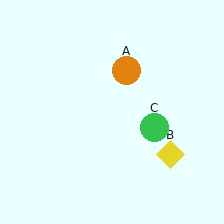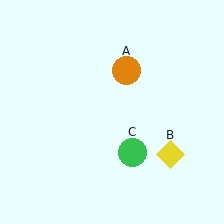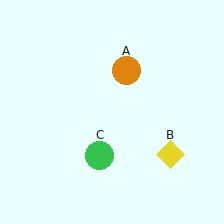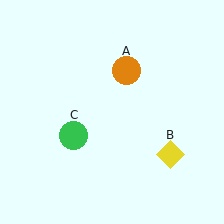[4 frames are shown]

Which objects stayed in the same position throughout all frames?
Orange circle (object A) and yellow diamond (object B) remained stationary.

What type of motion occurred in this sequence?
The green circle (object C) rotated clockwise around the center of the scene.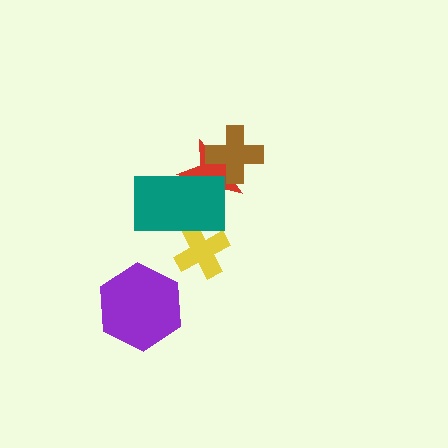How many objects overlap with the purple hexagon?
0 objects overlap with the purple hexagon.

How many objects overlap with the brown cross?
1 object overlaps with the brown cross.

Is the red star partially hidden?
Yes, it is partially covered by another shape.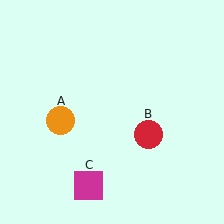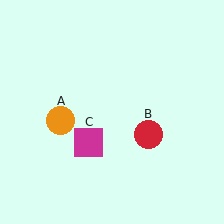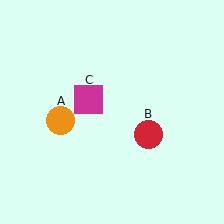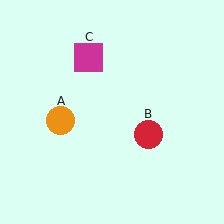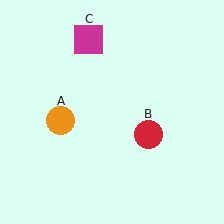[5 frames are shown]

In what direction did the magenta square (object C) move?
The magenta square (object C) moved up.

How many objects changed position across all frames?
1 object changed position: magenta square (object C).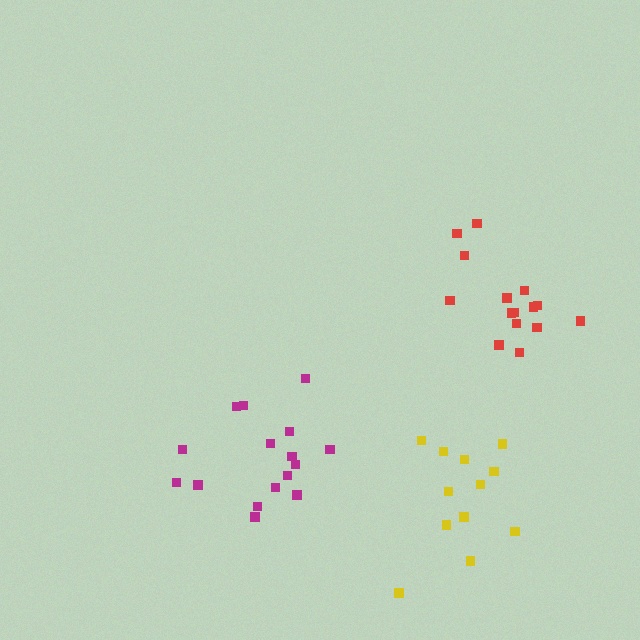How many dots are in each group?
Group 1: 12 dots, Group 2: 16 dots, Group 3: 15 dots (43 total).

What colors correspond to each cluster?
The clusters are colored: yellow, magenta, red.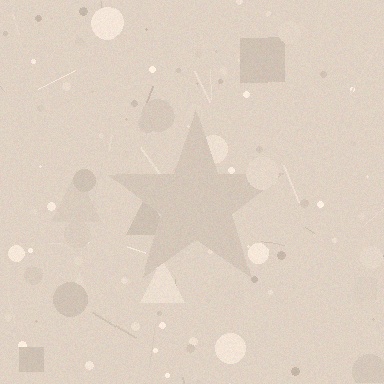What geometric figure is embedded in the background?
A star is embedded in the background.